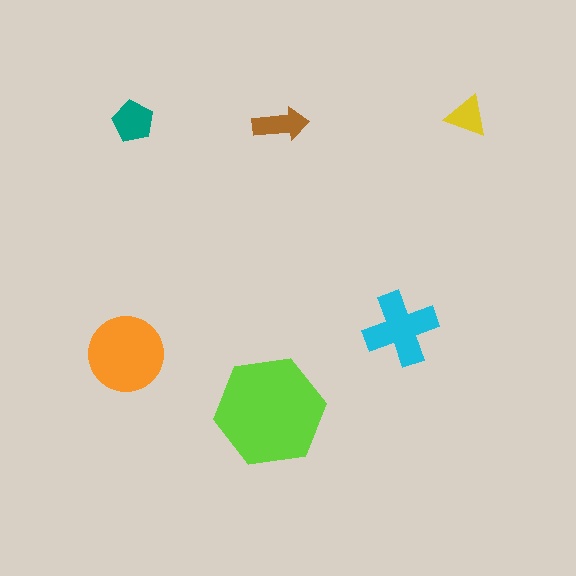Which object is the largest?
The lime hexagon.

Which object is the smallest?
The yellow triangle.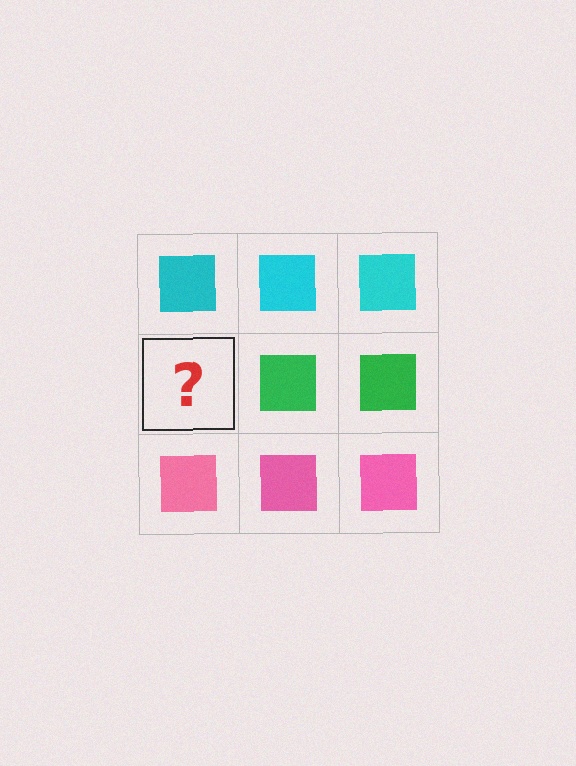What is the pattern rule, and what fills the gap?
The rule is that each row has a consistent color. The gap should be filled with a green square.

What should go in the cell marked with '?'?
The missing cell should contain a green square.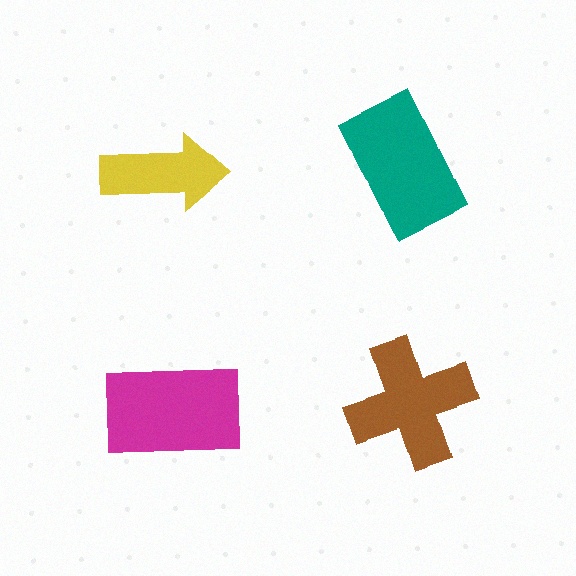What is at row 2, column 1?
A magenta rectangle.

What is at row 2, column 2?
A brown cross.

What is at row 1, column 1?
A yellow arrow.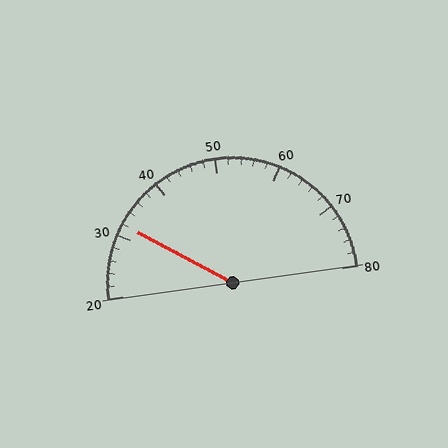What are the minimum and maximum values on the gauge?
The gauge ranges from 20 to 80.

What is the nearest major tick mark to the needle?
The nearest major tick mark is 30.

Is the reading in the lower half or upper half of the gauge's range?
The reading is in the lower half of the range (20 to 80).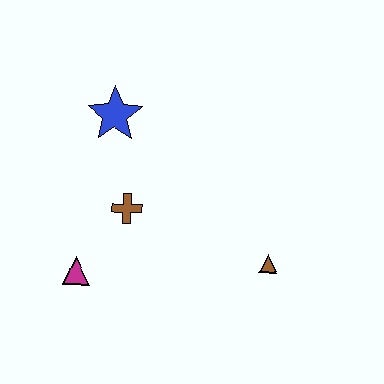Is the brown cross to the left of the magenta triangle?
No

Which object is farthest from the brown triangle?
The blue star is farthest from the brown triangle.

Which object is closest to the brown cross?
The magenta triangle is closest to the brown cross.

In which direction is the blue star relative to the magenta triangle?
The blue star is above the magenta triangle.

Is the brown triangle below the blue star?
Yes